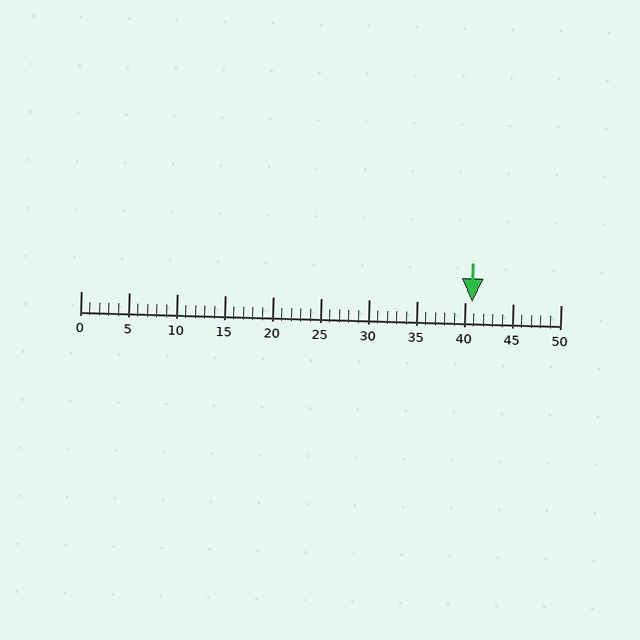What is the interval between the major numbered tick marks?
The major tick marks are spaced 5 units apart.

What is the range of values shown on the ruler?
The ruler shows values from 0 to 50.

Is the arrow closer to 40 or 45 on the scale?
The arrow is closer to 40.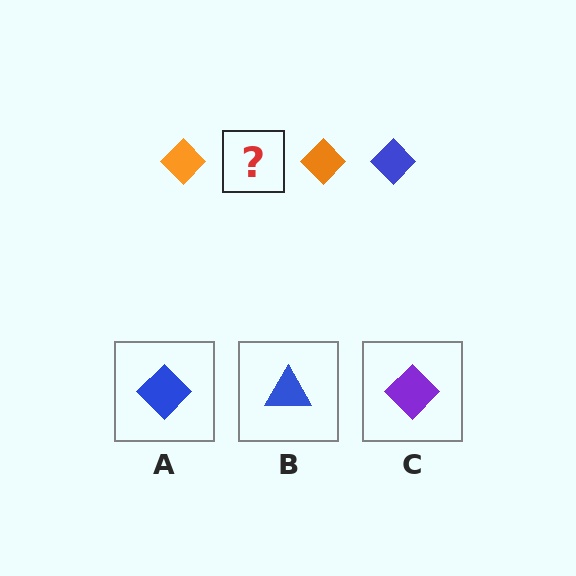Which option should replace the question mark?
Option A.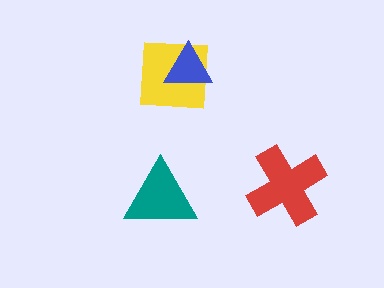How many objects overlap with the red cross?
0 objects overlap with the red cross.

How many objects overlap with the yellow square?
1 object overlaps with the yellow square.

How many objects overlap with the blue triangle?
1 object overlaps with the blue triangle.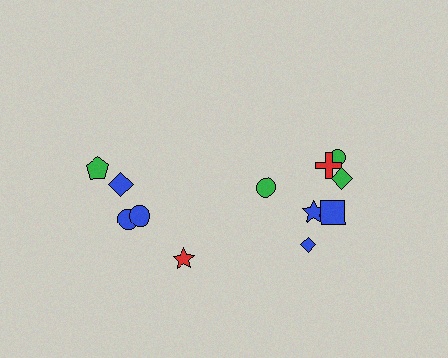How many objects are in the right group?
There are 7 objects.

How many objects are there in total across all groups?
There are 12 objects.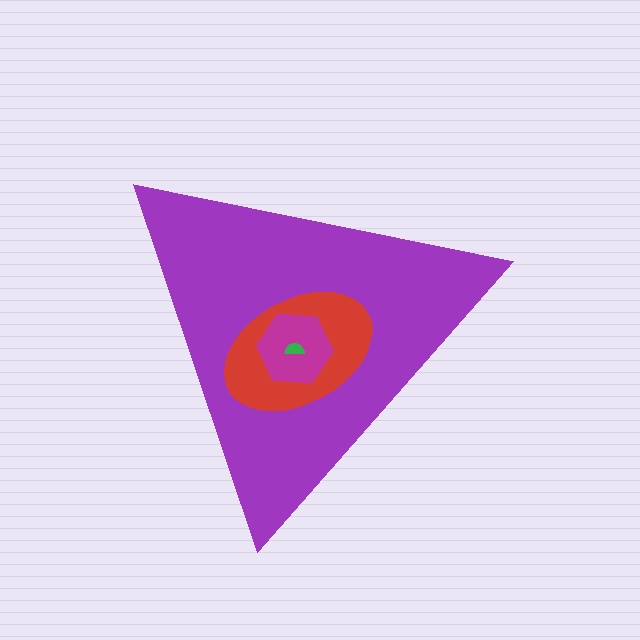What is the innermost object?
The green semicircle.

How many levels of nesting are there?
4.